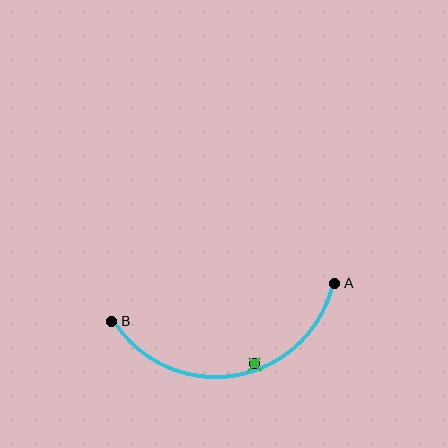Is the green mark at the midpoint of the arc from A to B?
No — the green mark does not lie on the arc at all. It sits slightly inside the curve.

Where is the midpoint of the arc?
The arc midpoint is the point on the curve farthest from the straight line joining A and B. It sits below that line.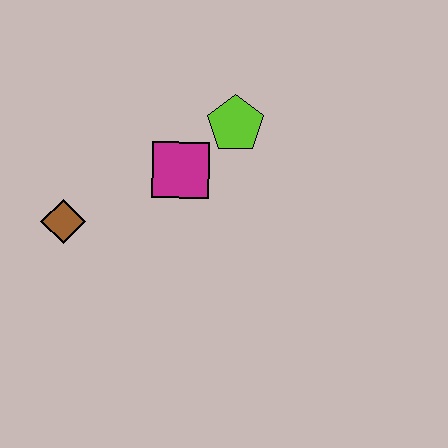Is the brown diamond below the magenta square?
Yes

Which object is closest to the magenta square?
The lime pentagon is closest to the magenta square.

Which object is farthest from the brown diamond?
The lime pentagon is farthest from the brown diamond.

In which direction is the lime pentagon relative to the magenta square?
The lime pentagon is to the right of the magenta square.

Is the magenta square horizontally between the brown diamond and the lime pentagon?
Yes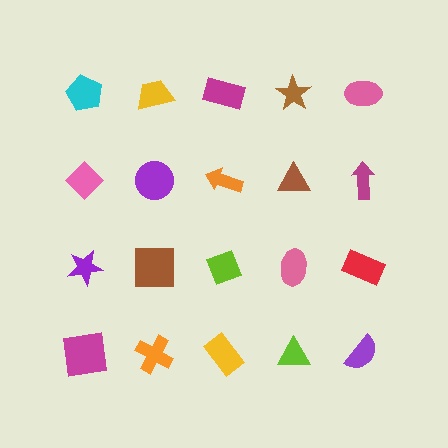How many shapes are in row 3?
5 shapes.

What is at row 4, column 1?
A magenta square.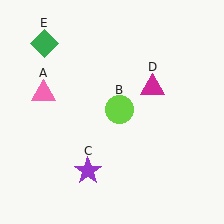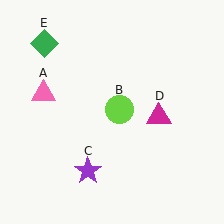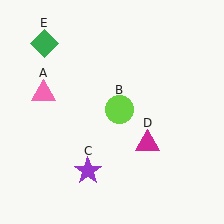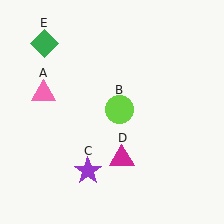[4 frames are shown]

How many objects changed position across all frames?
1 object changed position: magenta triangle (object D).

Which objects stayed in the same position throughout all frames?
Pink triangle (object A) and lime circle (object B) and purple star (object C) and green diamond (object E) remained stationary.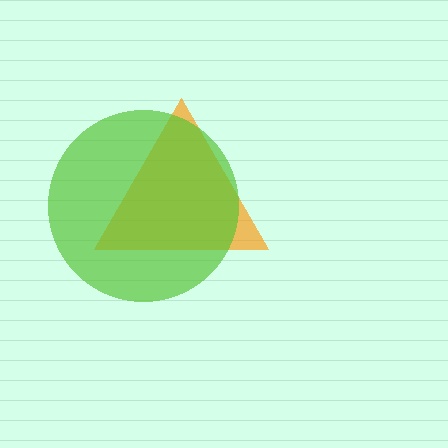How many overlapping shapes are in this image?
There are 2 overlapping shapes in the image.